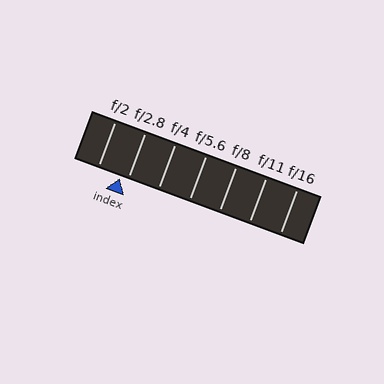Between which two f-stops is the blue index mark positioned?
The index mark is between f/2 and f/2.8.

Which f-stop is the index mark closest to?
The index mark is closest to f/2.8.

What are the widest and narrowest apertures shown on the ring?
The widest aperture shown is f/2 and the narrowest is f/16.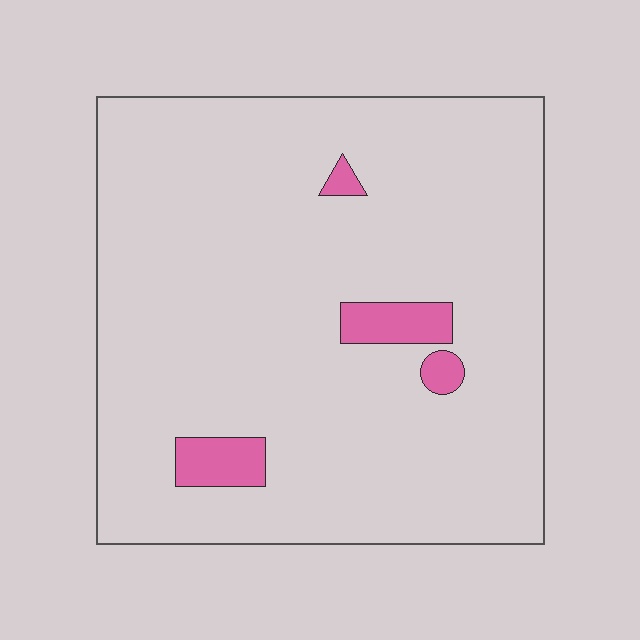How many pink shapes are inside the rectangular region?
4.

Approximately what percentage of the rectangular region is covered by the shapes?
Approximately 5%.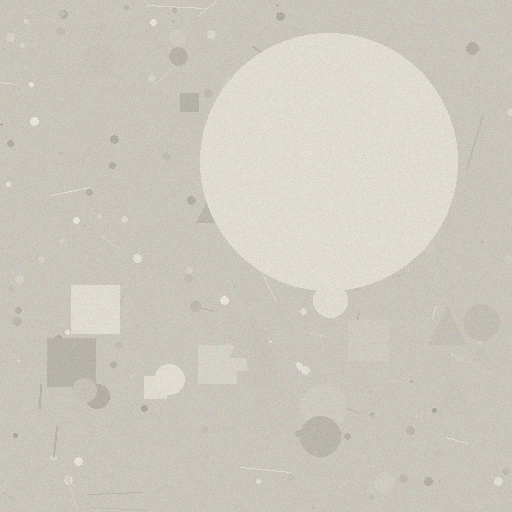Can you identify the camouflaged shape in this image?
The camouflaged shape is a circle.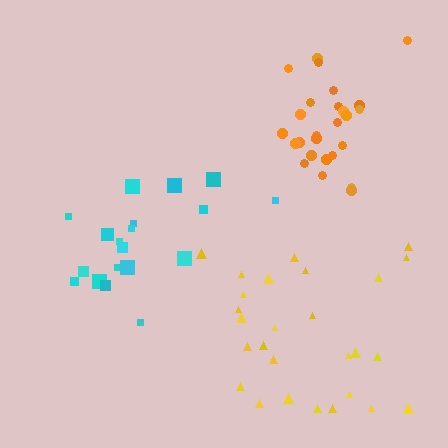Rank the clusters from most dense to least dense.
orange, cyan, yellow.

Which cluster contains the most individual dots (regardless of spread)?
Yellow (27).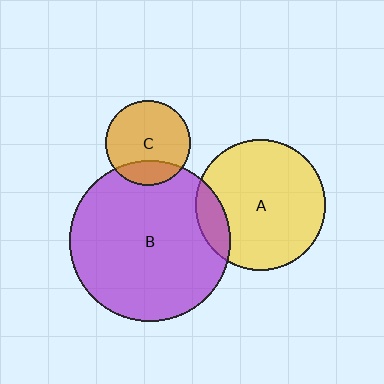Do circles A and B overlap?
Yes.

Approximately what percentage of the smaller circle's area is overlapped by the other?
Approximately 15%.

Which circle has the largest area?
Circle B (purple).